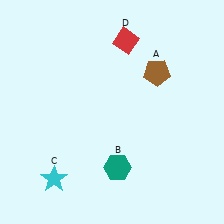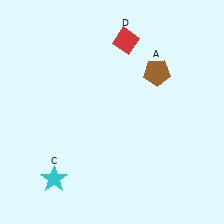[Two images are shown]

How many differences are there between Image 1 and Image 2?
There is 1 difference between the two images.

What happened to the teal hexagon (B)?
The teal hexagon (B) was removed in Image 2. It was in the bottom-right area of Image 1.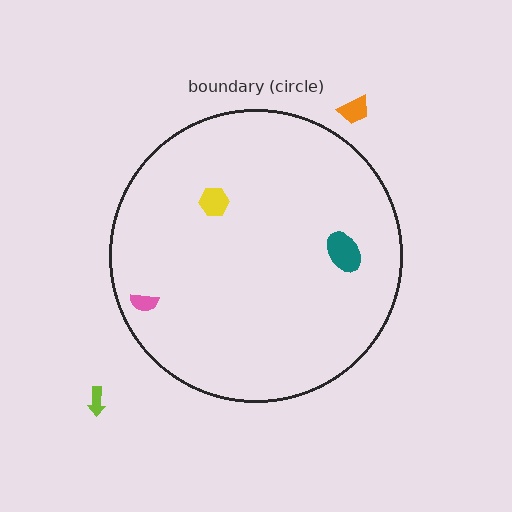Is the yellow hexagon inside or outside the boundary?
Inside.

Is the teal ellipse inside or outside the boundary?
Inside.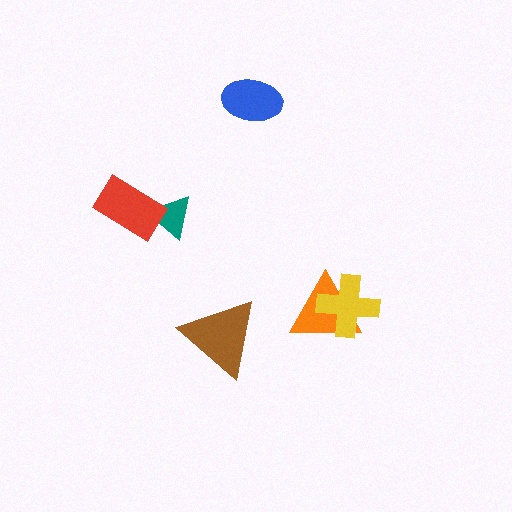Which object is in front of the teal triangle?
The red rectangle is in front of the teal triangle.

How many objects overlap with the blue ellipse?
0 objects overlap with the blue ellipse.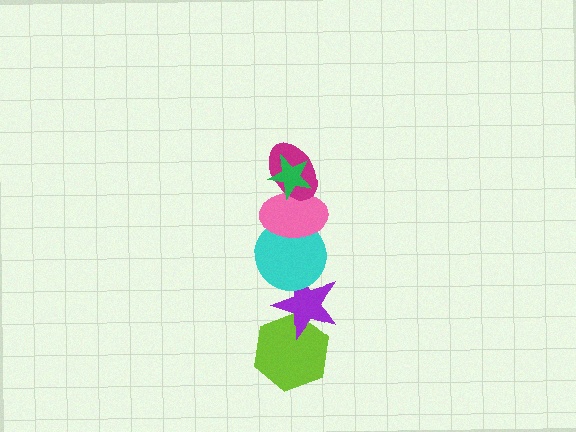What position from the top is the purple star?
The purple star is 5th from the top.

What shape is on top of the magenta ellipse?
The green star is on top of the magenta ellipse.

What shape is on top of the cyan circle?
The pink ellipse is on top of the cyan circle.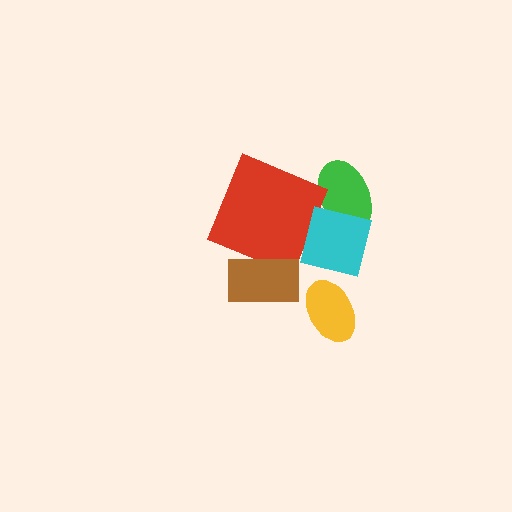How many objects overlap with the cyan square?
2 objects overlap with the cyan square.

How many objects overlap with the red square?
2 objects overlap with the red square.